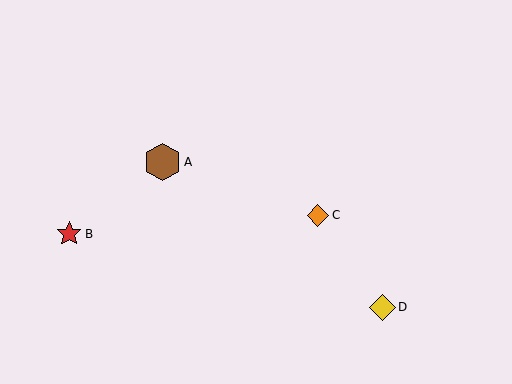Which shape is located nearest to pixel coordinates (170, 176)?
The brown hexagon (labeled A) at (162, 162) is nearest to that location.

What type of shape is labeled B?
Shape B is a red star.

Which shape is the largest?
The brown hexagon (labeled A) is the largest.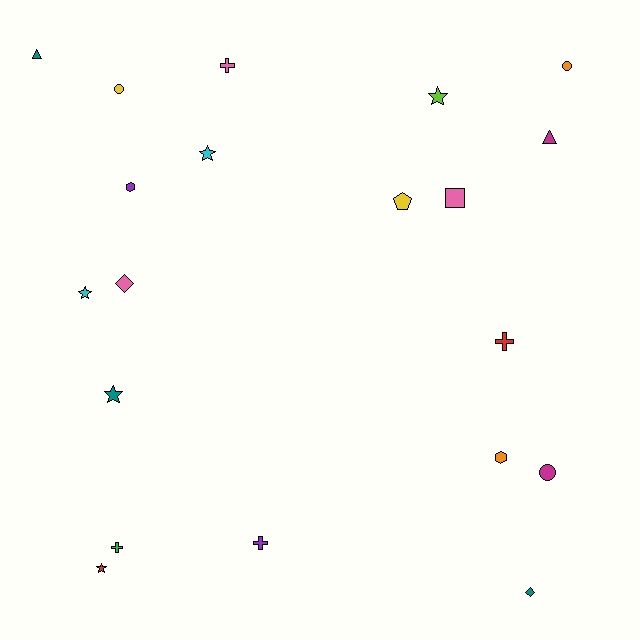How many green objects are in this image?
There is 1 green object.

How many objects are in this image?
There are 20 objects.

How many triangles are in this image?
There are 2 triangles.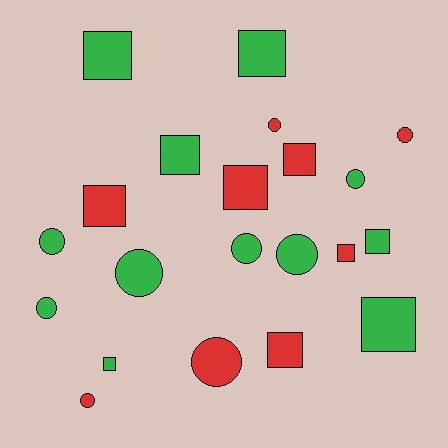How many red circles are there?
There are 4 red circles.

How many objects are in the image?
There are 21 objects.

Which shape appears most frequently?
Square, with 11 objects.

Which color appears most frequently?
Green, with 12 objects.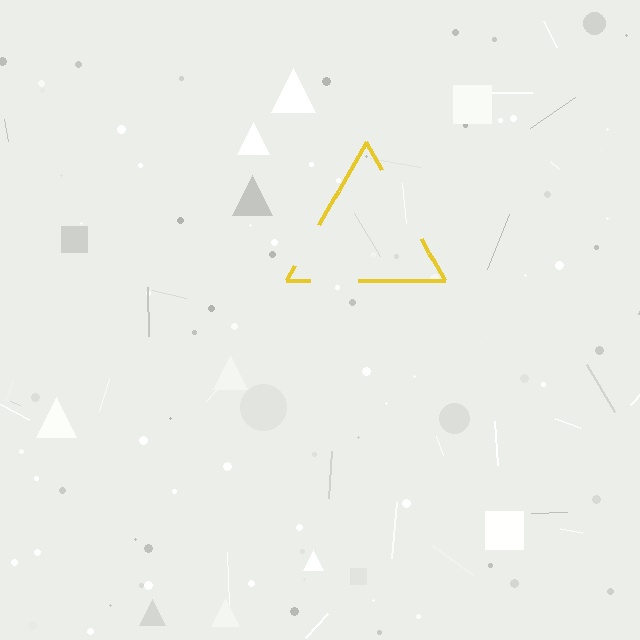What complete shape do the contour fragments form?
The contour fragments form a triangle.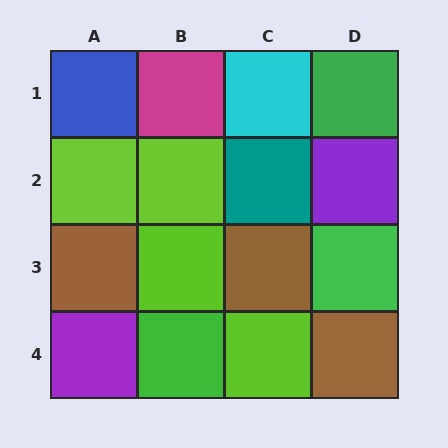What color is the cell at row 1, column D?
Green.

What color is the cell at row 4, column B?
Green.